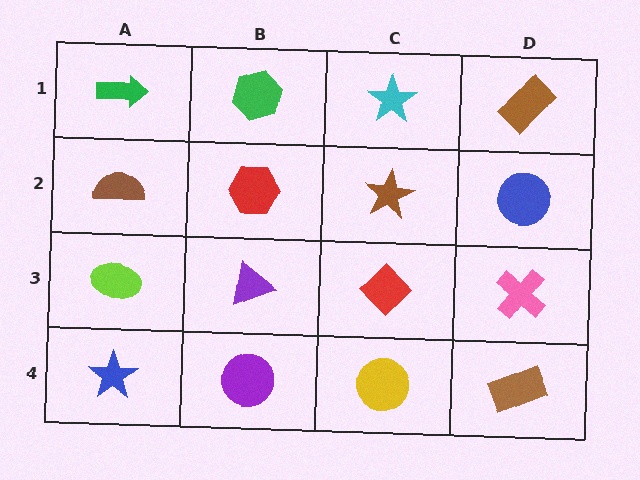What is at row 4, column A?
A blue star.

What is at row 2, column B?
A red hexagon.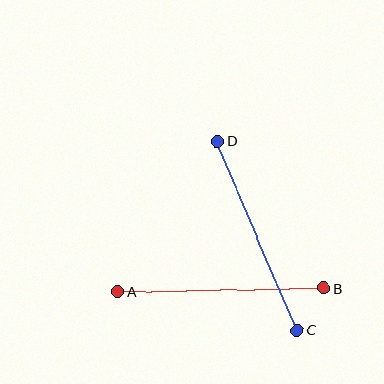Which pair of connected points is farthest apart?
Points A and B are farthest apart.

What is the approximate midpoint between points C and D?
The midpoint is at approximately (257, 236) pixels.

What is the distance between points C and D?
The distance is approximately 206 pixels.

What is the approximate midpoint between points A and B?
The midpoint is at approximately (221, 290) pixels.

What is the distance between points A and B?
The distance is approximately 206 pixels.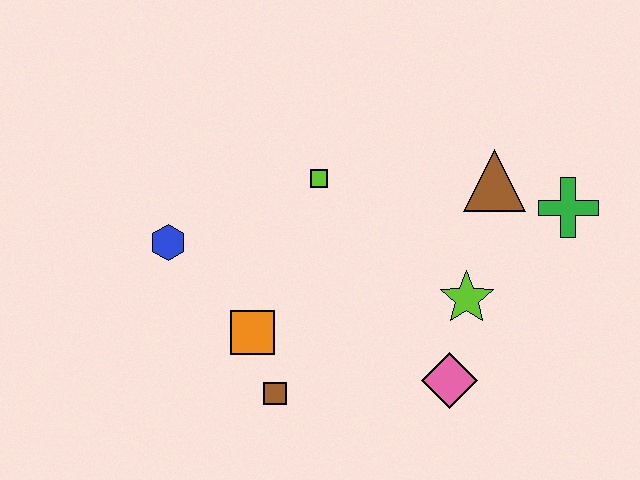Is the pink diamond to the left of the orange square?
No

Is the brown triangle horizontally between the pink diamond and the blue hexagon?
No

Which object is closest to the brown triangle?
The green cross is closest to the brown triangle.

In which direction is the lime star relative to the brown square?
The lime star is to the right of the brown square.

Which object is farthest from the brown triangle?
The blue hexagon is farthest from the brown triangle.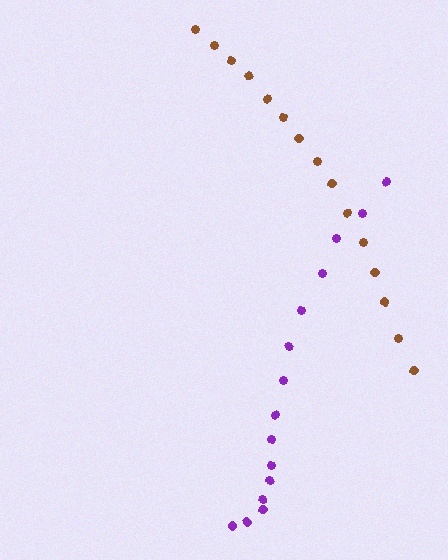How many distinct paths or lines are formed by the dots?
There are 2 distinct paths.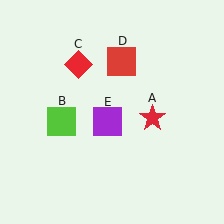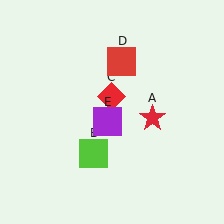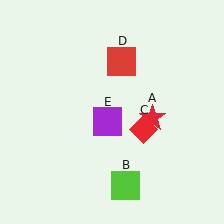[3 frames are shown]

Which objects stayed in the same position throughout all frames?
Red star (object A) and red square (object D) and purple square (object E) remained stationary.